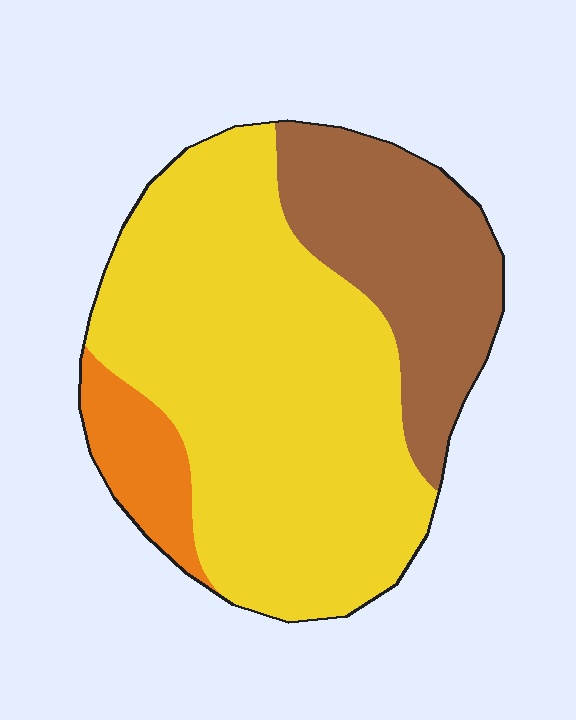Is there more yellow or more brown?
Yellow.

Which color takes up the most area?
Yellow, at roughly 65%.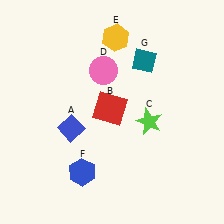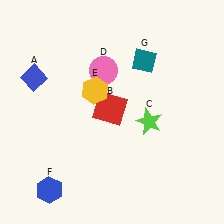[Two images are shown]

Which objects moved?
The objects that moved are: the blue diamond (A), the yellow hexagon (E), the blue hexagon (F).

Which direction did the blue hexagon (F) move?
The blue hexagon (F) moved left.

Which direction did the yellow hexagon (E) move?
The yellow hexagon (E) moved down.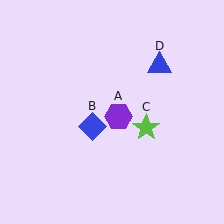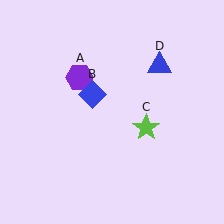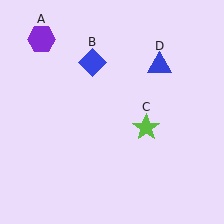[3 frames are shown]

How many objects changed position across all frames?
2 objects changed position: purple hexagon (object A), blue diamond (object B).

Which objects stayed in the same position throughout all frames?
Lime star (object C) and blue triangle (object D) remained stationary.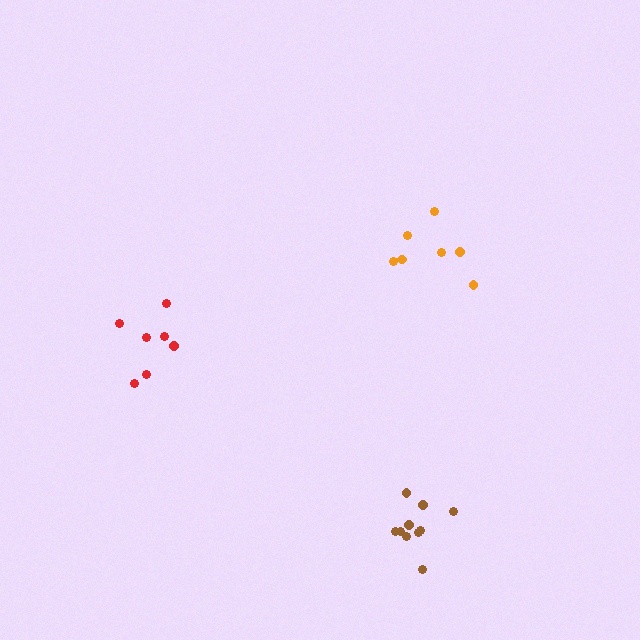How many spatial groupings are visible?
There are 3 spatial groupings.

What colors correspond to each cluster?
The clusters are colored: brown, orange, red.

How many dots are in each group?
Group 1: 10 dots, Group 2: 7 dots, Group 3: 7 dots (24 total).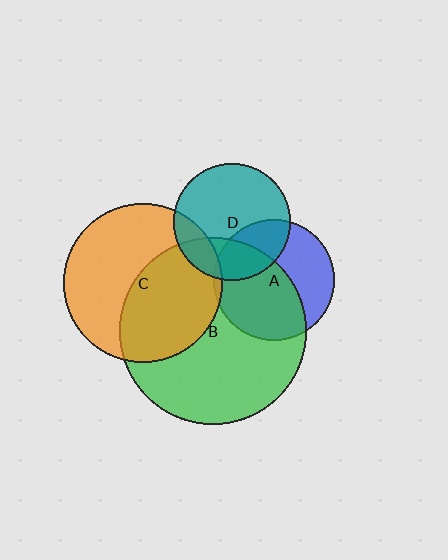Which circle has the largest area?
Circle B (green).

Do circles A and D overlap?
Yes.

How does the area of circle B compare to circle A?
Approximately 2.4 times.